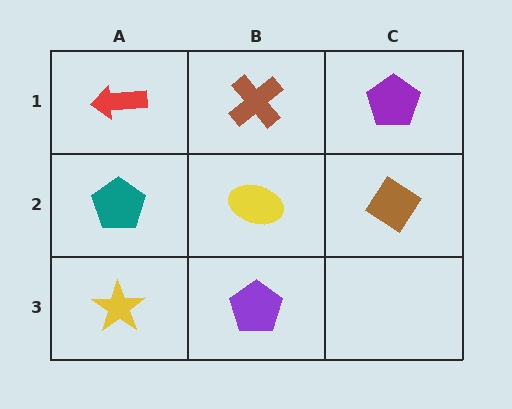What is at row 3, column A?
A yellow star.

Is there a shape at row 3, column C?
No, that cell is empty.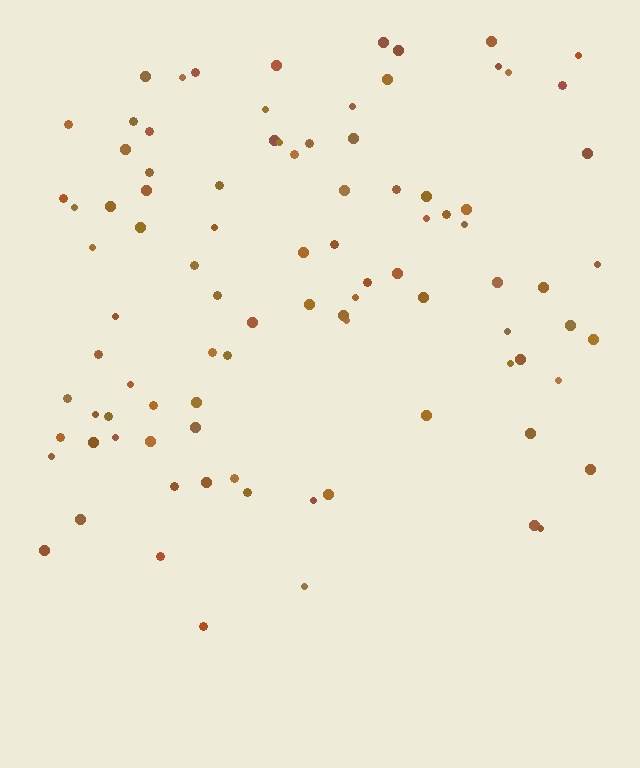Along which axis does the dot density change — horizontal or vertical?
Vertical.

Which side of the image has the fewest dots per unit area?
The bottom.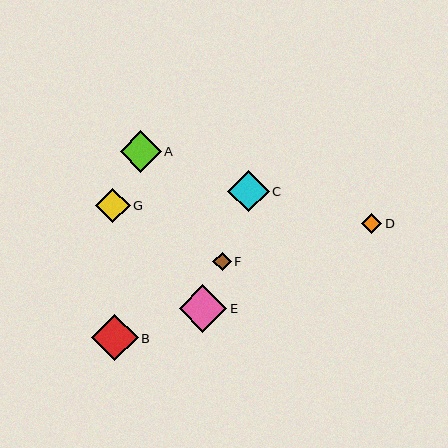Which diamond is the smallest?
Diamond F is the smallest with a size of approximately 19 pixels.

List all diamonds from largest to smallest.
From largest to smallest: E, B, C, A, G, D, F.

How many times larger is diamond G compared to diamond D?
Diamond G is approximately 1.7 times the size of diamond D.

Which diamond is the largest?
Diamond E is the largest with a size of approximately 48 pixels.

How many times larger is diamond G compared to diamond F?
Diamond G is approximately 1.9 times the size of diamond F.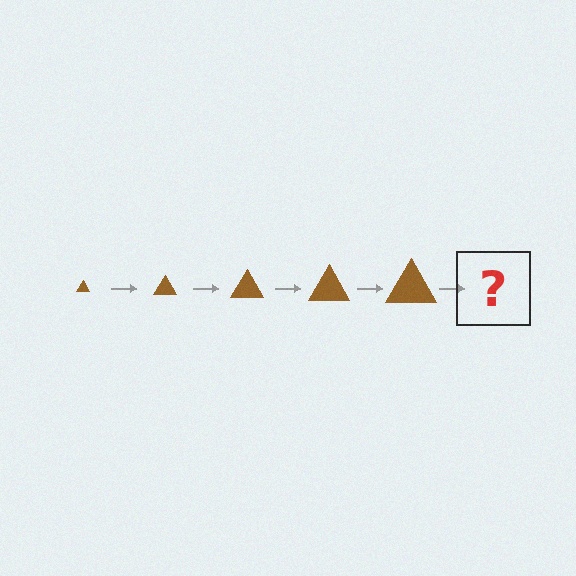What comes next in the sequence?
The next element should be a brown triangle, larger than the previous one.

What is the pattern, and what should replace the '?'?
The pattern is that the triangle gets progressively larger each step. The '?' should be a brown triangle, larger than the previous one.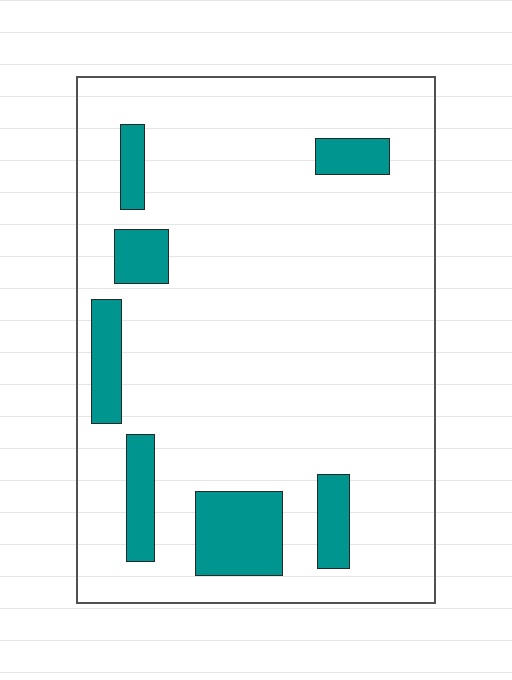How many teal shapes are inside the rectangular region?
7.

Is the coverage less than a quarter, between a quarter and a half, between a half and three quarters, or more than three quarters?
Less than a quarter.